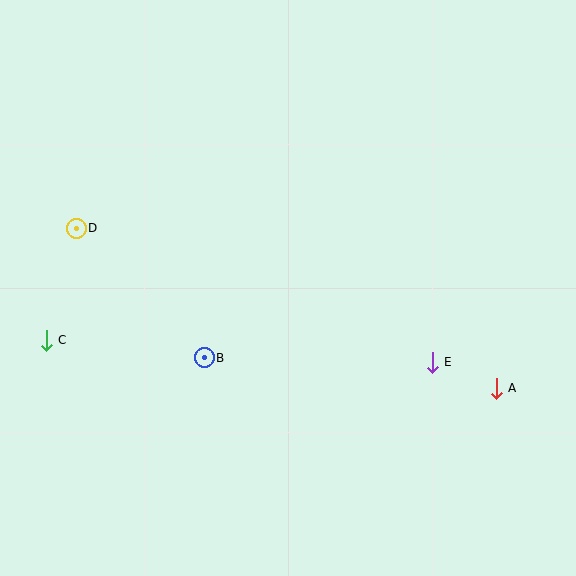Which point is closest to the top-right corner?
Point E is closest to the top-right corner.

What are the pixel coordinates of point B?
Point B is at (204, 358).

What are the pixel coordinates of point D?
Point D is at (76, 228).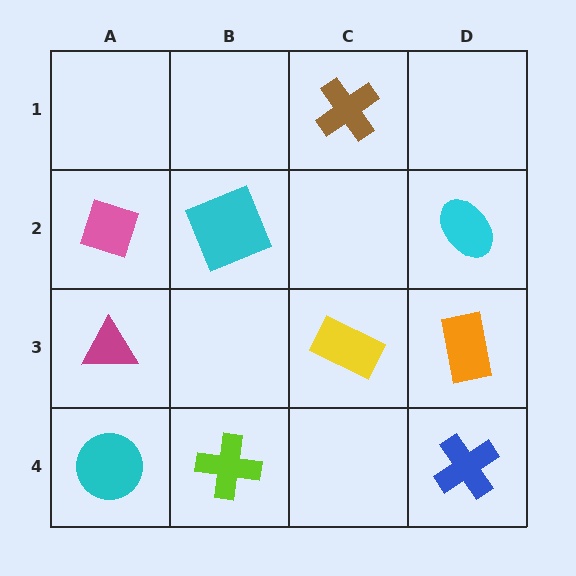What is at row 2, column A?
A pink diamond.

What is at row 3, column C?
A yellow rectangle.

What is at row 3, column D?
An orange rectangle.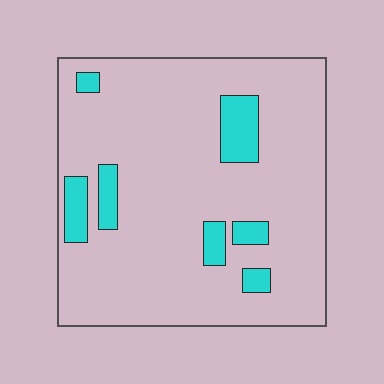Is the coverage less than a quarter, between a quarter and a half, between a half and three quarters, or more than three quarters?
Less than a quarter.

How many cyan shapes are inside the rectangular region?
7.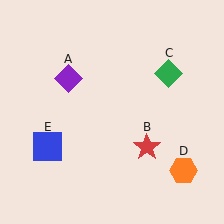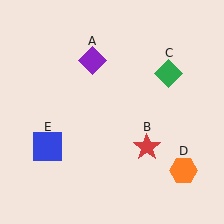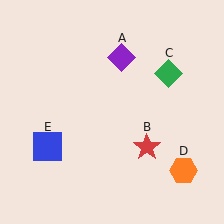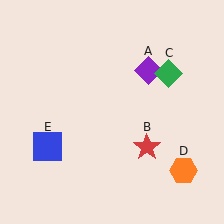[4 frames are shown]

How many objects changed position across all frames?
1 object changed position: purple diamond (object A).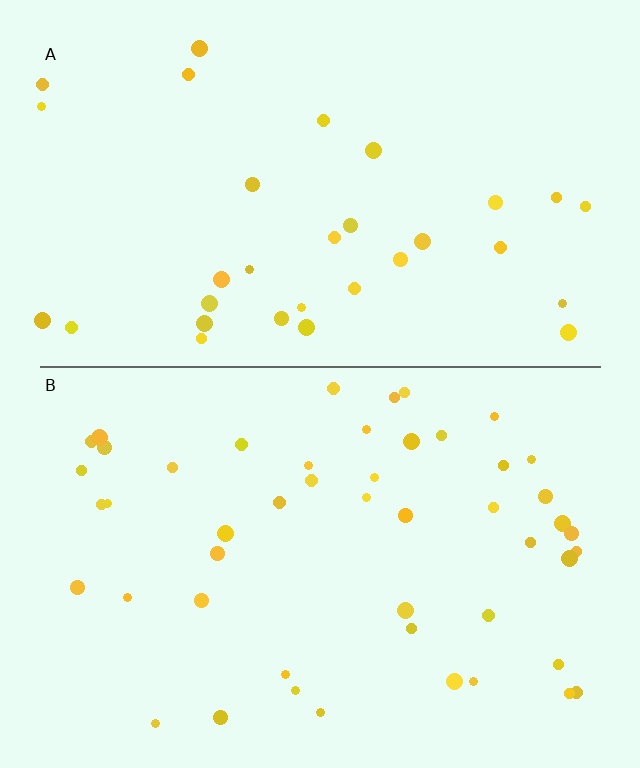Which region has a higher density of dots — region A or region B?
B (the bottom).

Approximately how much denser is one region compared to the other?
Approximately 1.5× — region B over region A.